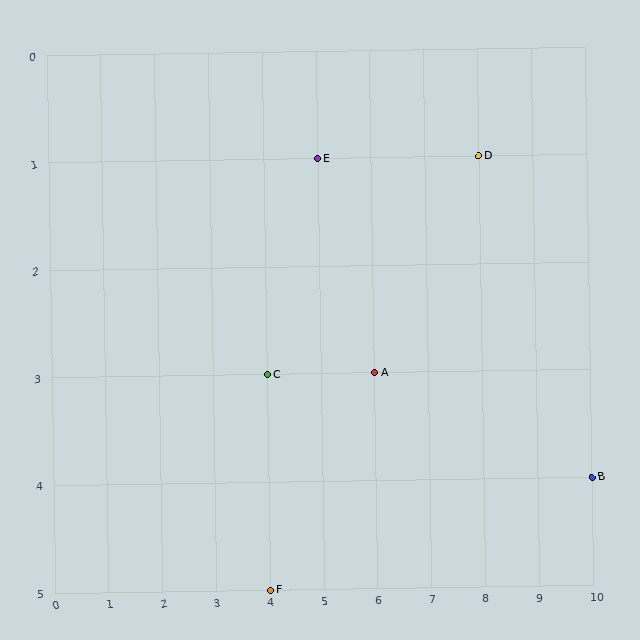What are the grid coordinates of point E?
Point E is at grid coordinates (5, 1).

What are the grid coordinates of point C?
Point C is at grid coordinates (4, 3).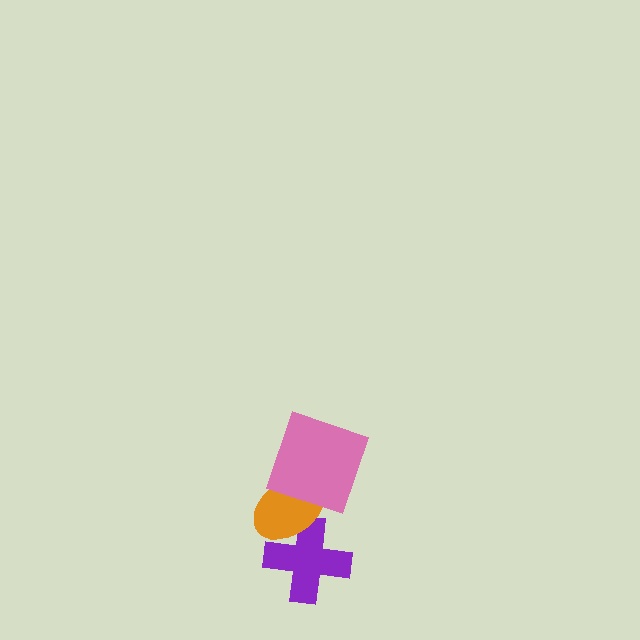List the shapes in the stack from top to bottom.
From top to bottom: the pink square, the orange ellipse, the purple cross.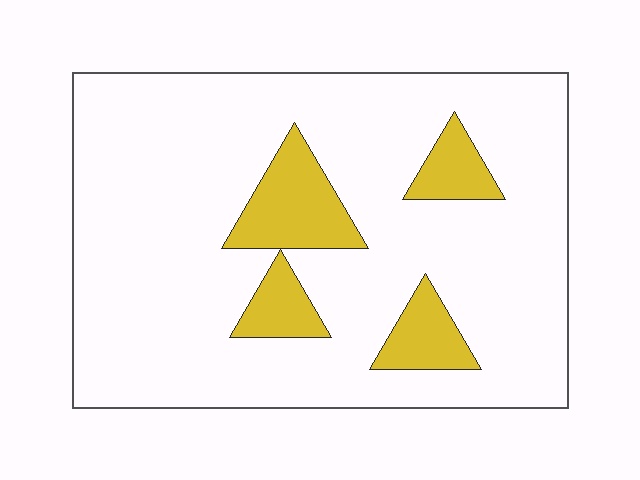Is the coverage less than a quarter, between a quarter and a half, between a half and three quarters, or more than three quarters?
Less than a quarter.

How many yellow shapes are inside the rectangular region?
4.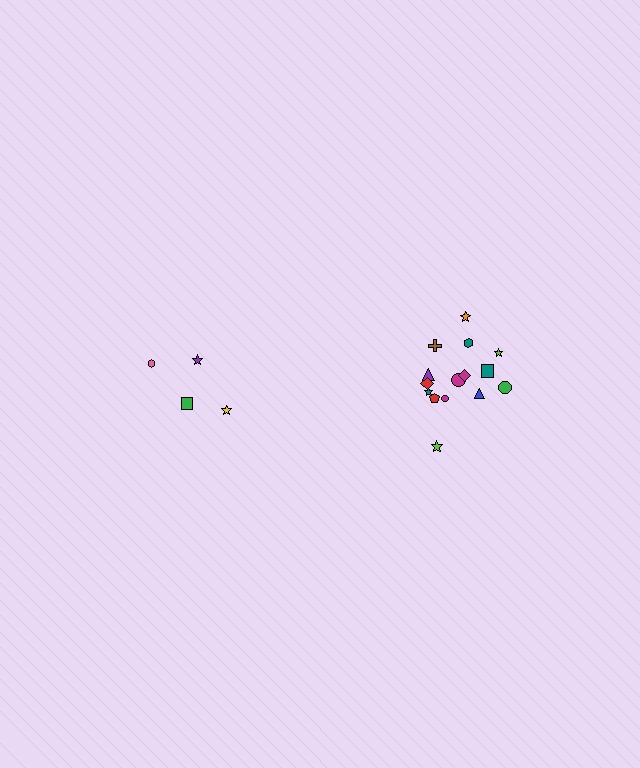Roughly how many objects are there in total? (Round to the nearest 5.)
Roughly 20 objects in total.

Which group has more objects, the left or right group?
The right group.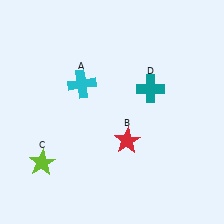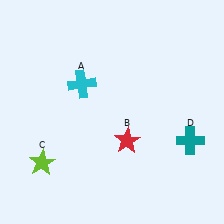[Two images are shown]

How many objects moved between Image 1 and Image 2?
1 object moved between the two images.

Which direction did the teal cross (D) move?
The teal cross (D) moved down.